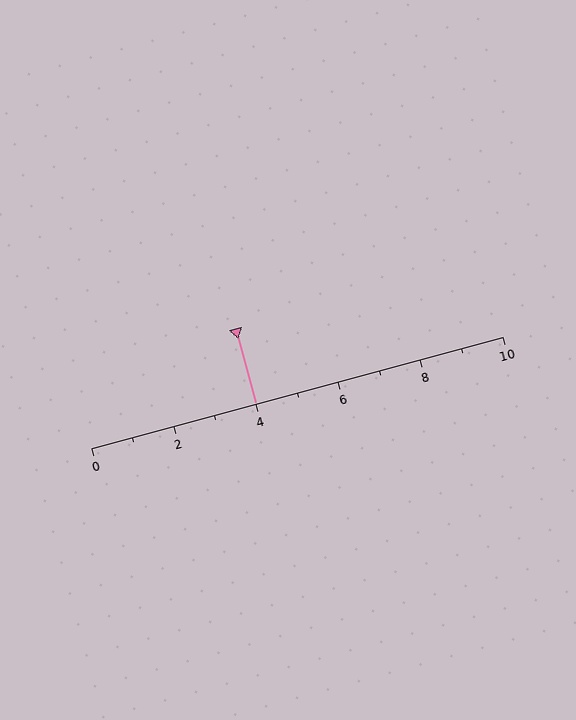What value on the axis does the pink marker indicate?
The marker indicates approximately 4.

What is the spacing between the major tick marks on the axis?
The major ticks are spaced 2 apart.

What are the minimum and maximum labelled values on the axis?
The axis runs from 0 to 10.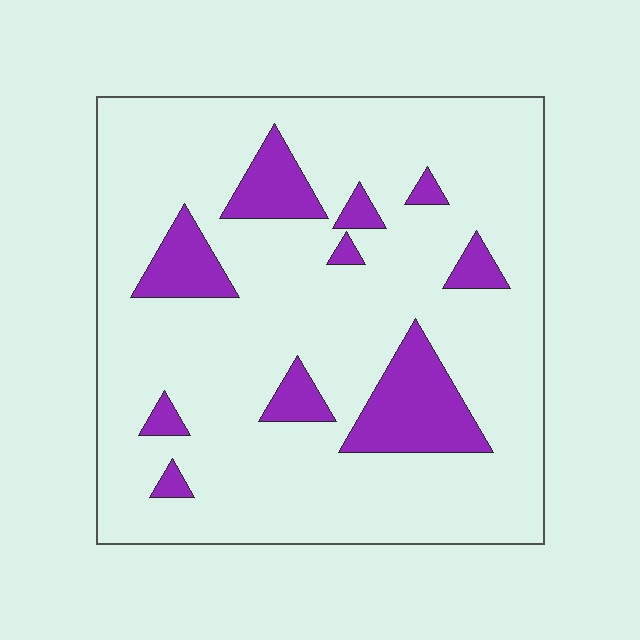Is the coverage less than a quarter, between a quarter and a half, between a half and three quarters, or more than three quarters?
Less than a quarter.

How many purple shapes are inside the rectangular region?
10.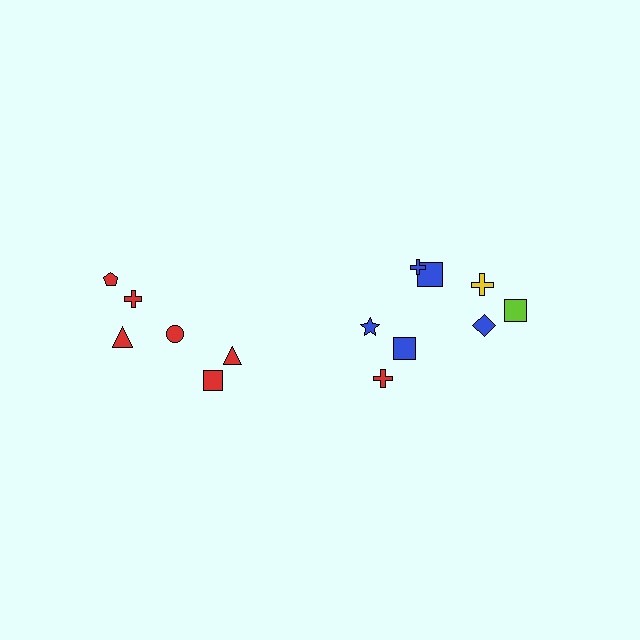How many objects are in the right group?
There are 8 objects.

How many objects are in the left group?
There are 6 objects.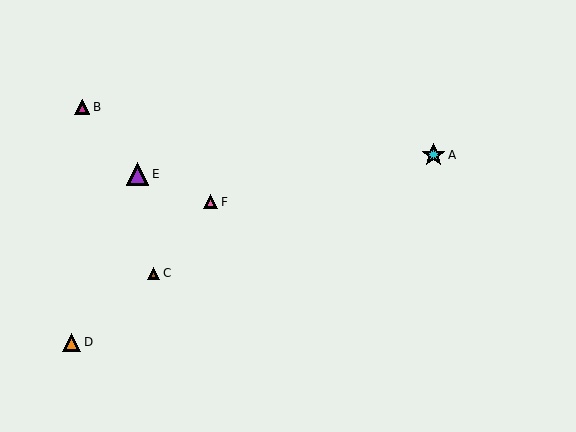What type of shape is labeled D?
Shape D is an orange triangle.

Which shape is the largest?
The cyan star (labeled A) is the largest.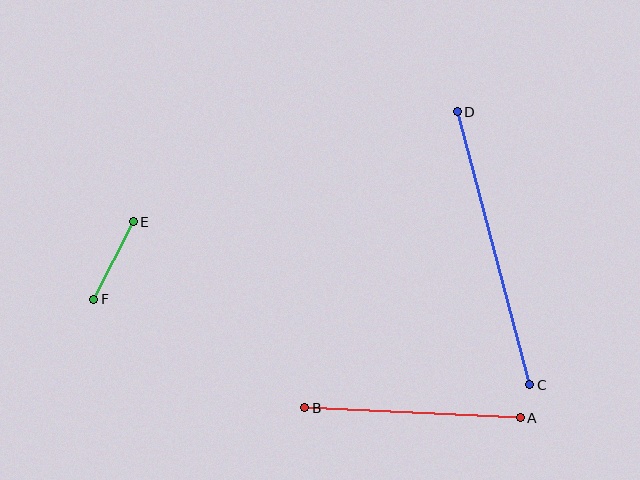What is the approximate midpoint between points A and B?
The midpoint is at approximately (412, 413) pixels.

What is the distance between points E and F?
The distance is approximately 87 pixels.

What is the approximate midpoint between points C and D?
The midpoint is at approximately (493, 248) pixels.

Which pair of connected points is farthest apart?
Points C and D are farthest apart.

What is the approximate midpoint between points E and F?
The midpoint is at approximately (113, 261) pixels.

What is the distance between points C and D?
The distance is approximately 283 pixels.